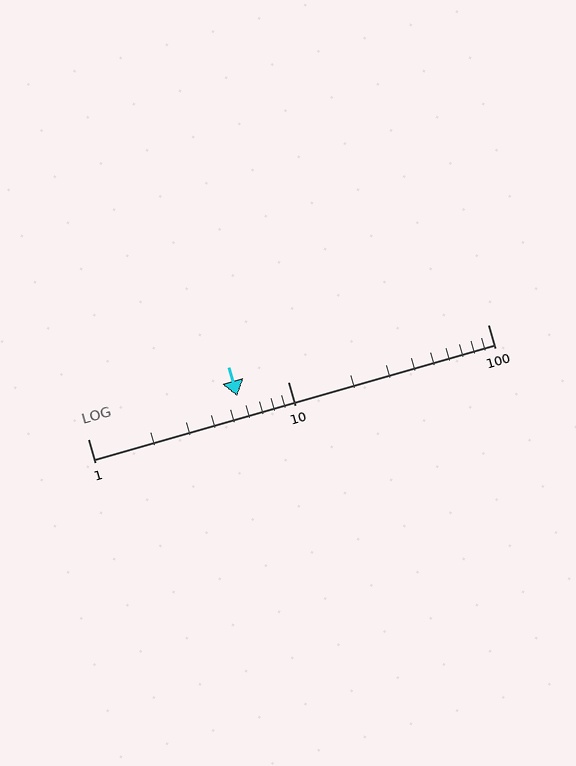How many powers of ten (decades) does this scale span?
The scale spans 2 decades, from 1 to 100.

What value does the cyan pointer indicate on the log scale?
The pointer indicates approximately 5.6.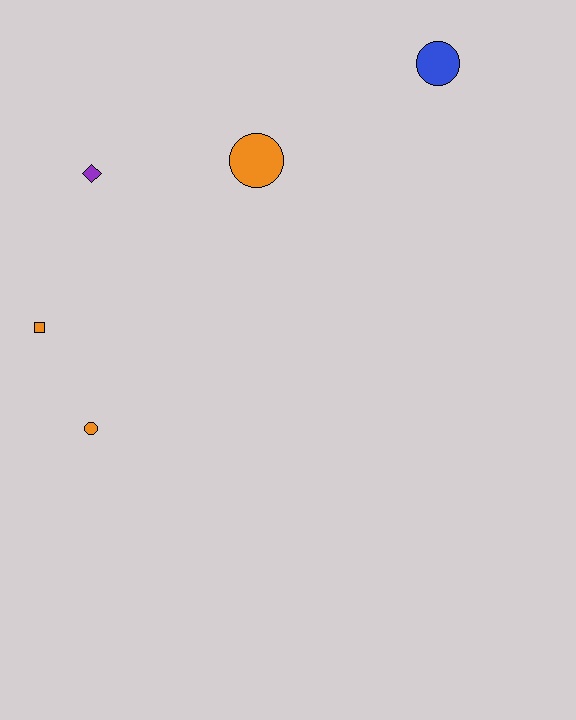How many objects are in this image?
There are 5 objects.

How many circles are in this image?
There are 3 circles.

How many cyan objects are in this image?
There are no cyan objects.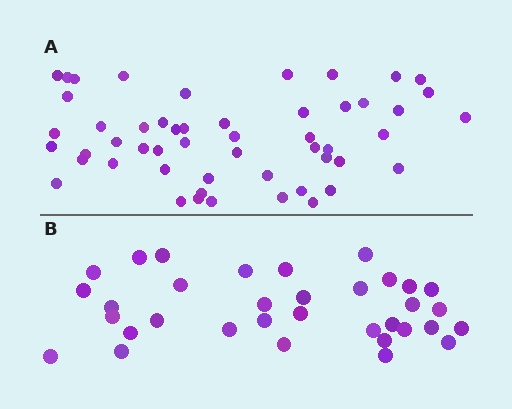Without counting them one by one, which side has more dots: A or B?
Region A (the top region) has more dots.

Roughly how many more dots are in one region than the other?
Region A has approximately 20 more dots than region B.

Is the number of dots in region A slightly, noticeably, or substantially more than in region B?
Region A has substantially more. The ratio is roughly 1.5 to 1.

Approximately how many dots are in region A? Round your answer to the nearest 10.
About 50 dots. (The exact count is 52, which rounds to 50.)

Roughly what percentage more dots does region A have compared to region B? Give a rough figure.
About 55% more.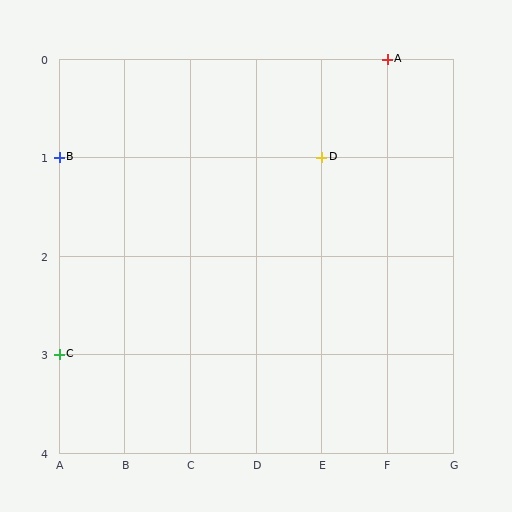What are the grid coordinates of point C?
Point C is at grid coordinates (A, 3).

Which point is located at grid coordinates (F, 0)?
Point A is at (F, 0).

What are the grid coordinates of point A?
Point A is at grid coordinates (F, 0).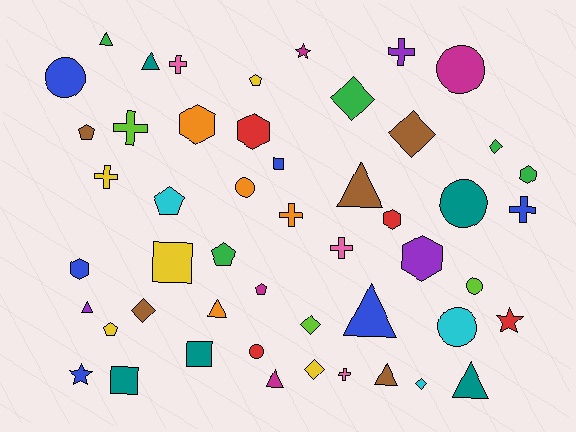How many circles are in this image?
There are 7 circles.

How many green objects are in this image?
There are 5 green objects.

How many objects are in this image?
There are 50 objects.